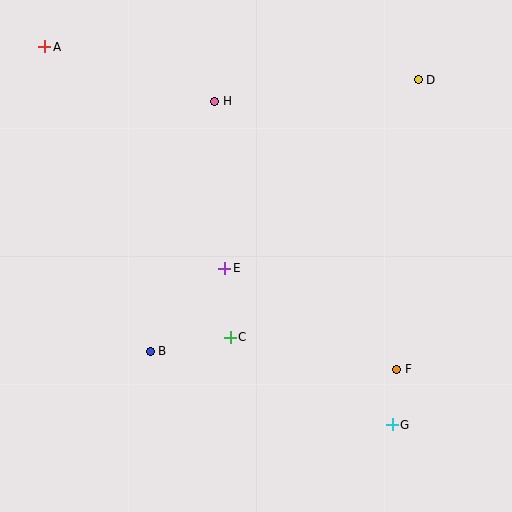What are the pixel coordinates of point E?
Point E is at (225, 268).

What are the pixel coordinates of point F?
Point F is at (397, 369).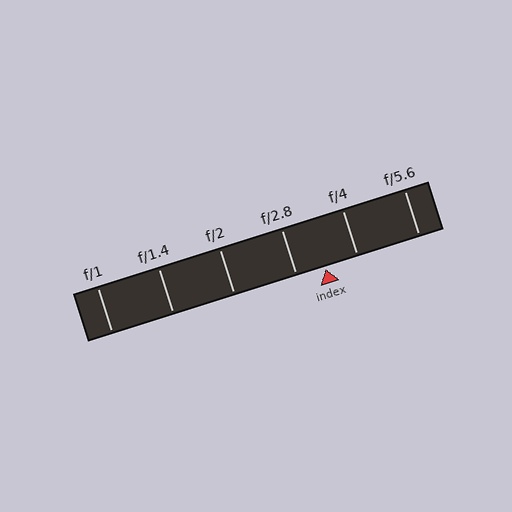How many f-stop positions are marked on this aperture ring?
There are 6 f-stop positions marked.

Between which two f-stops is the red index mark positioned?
The index mark is between f/2.8 and f/4.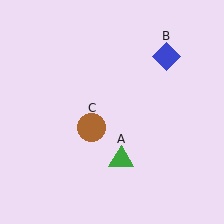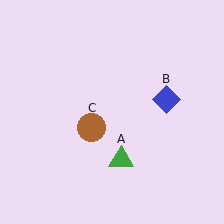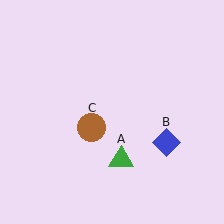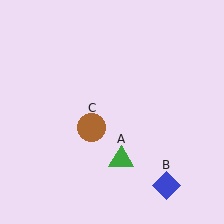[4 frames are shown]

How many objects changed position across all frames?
1 object changed position: blue diamond (object B).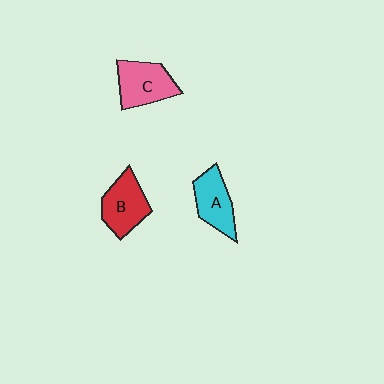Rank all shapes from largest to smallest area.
From largest to smallest: C (pink), B (red), A (cyan).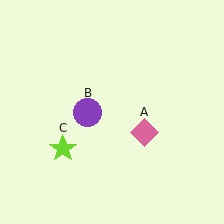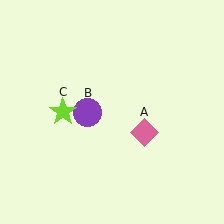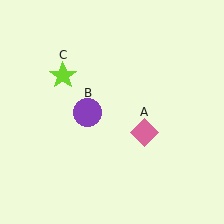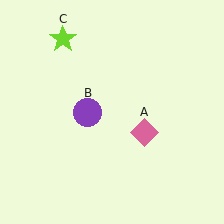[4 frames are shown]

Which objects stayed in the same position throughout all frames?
Pink diamond (object A) and purple circle (object B) remained stationary.